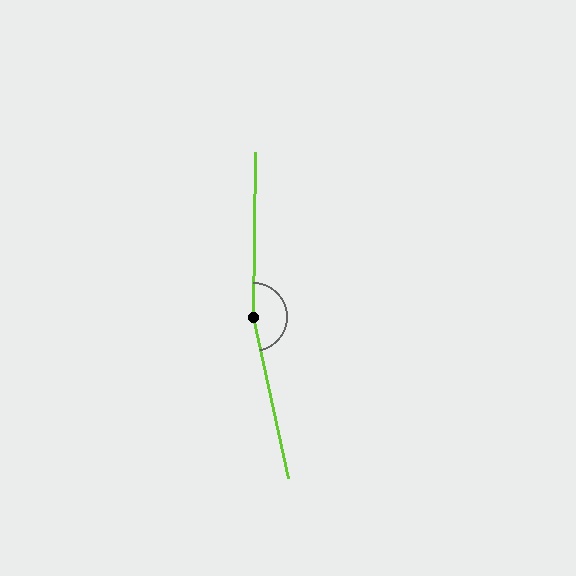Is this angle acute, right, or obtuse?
It is obtuse.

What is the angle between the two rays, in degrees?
Approximately 167 degrees.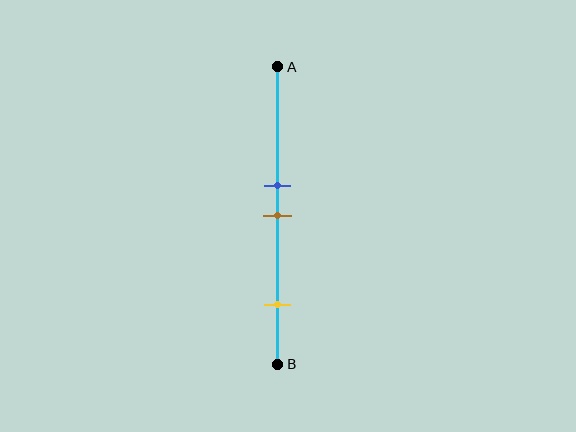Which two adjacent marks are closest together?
The blue and brown marks are the closest adjacent pair.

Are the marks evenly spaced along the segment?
No, the marks are not evenly spaced.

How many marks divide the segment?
There are 3 marks dividing the segment.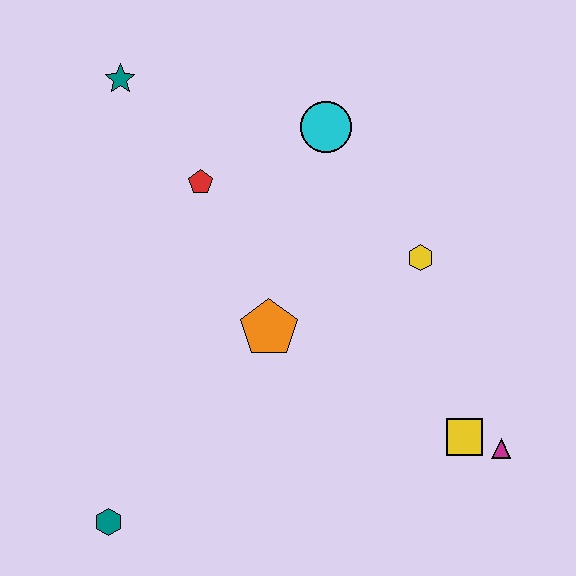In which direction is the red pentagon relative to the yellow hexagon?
The red pentagon is to the left of the yellow hexagon.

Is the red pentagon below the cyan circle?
Yes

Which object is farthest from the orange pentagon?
The teal star is farthest from the orange pentagon.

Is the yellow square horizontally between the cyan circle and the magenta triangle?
Yes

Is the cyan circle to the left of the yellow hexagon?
Yes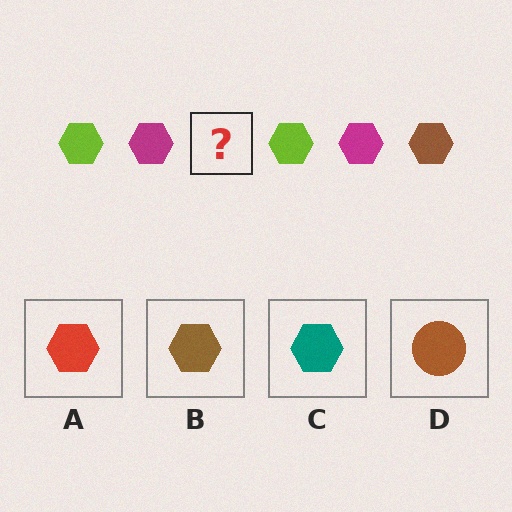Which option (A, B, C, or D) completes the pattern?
B.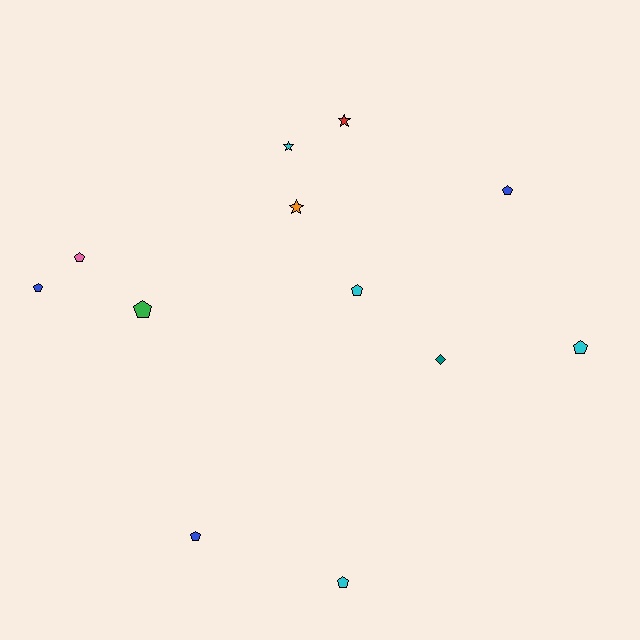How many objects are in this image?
There are 12 objects.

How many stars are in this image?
There are 3 stars.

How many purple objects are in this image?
There are no purple objects.